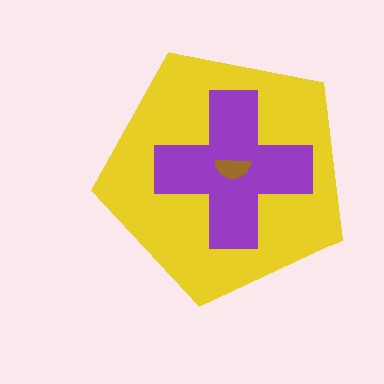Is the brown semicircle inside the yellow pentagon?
Yes.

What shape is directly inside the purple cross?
The brown semicircle.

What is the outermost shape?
The yellow pentagon.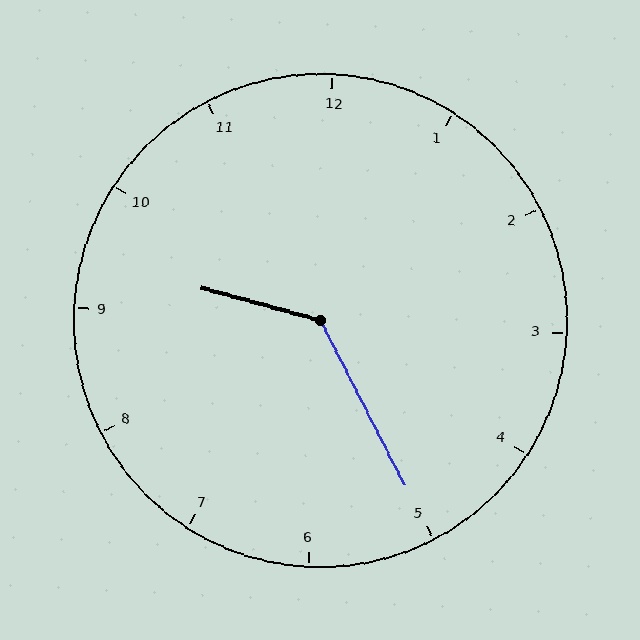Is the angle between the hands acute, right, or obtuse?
It is obtuse.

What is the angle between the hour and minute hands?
Approximately 132 degrees.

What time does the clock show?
9:25.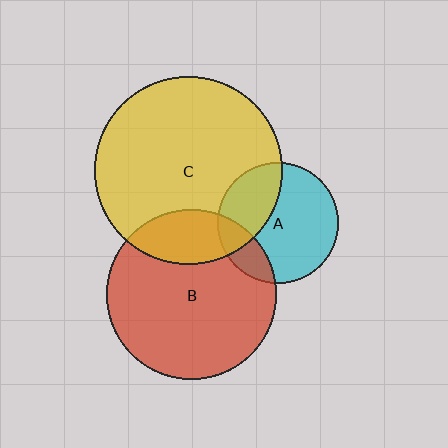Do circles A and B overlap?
Yes.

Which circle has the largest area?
Circle C (yellow).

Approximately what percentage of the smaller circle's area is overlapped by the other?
Approximately 20%.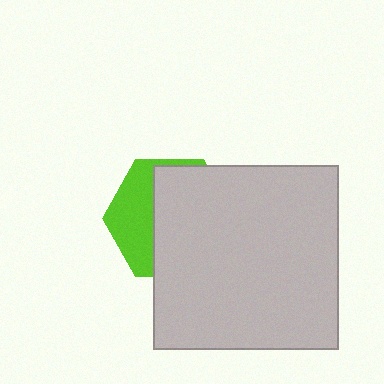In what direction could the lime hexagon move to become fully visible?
The lime hexagon could move left. That would shift it out from behind the light gray square entirely.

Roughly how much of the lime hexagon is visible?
A small part of it is visible (roughly 37%).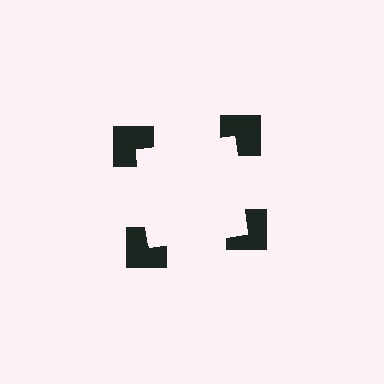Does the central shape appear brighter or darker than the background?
It typically appears slightly brighter than the background, even though no actual brightness change is drawn.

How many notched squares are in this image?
There are 4 — one at each vertex of the illusory square.